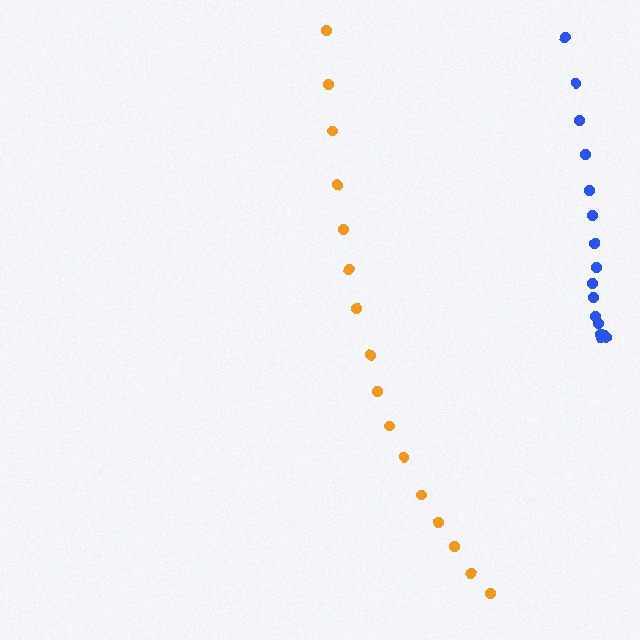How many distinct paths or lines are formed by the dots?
There are 2 distinct paths.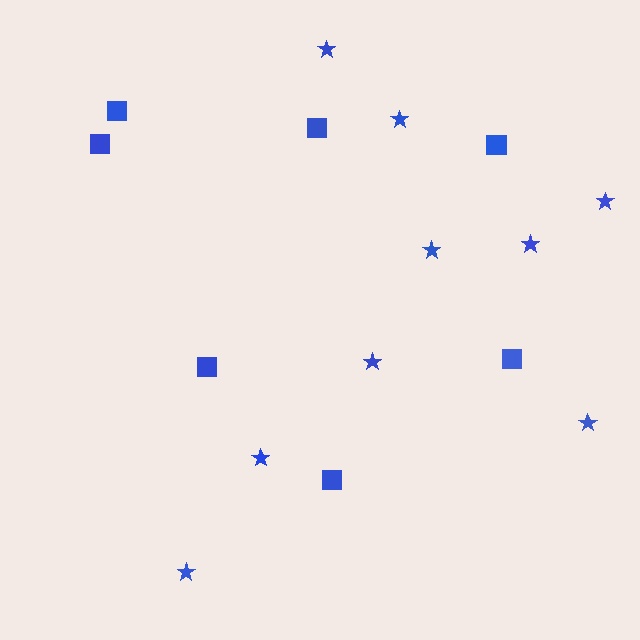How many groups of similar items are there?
There are 2 groups: one group of stars (9) and one group of squares (7).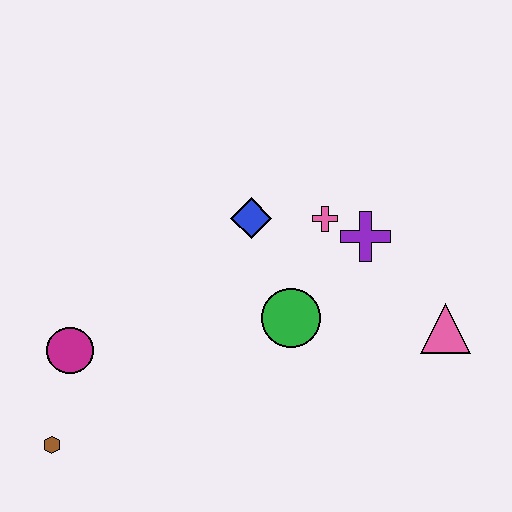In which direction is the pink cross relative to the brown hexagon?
The pink cross is to the right of the brown hexagon.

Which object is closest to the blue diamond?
The pink cross is closest to the blue diamond.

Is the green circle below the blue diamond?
Yes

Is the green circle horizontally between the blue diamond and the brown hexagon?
No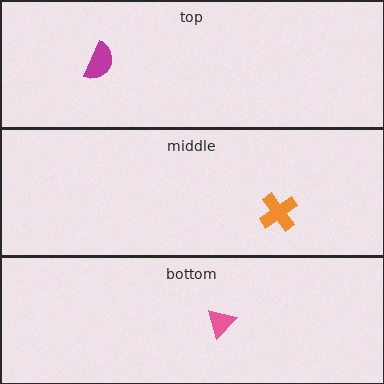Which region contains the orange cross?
The middle region.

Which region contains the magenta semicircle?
The top region.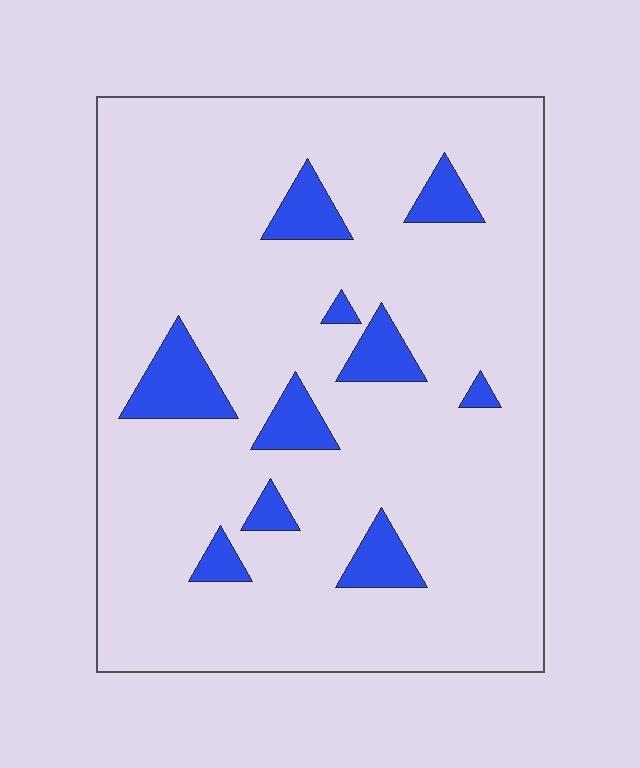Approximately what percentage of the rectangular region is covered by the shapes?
Approximately 10%.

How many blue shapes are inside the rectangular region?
10.